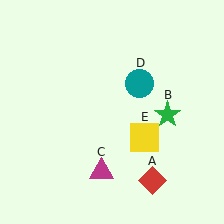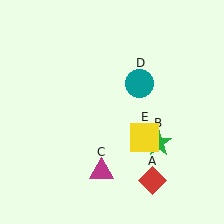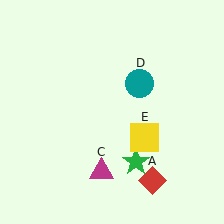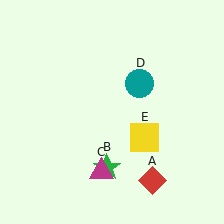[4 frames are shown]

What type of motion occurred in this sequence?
The green star (object B) rotated clockwise around the center of the scene.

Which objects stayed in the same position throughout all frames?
Red diamond (object A) and magenta triangle (object C) and teal circle (object D) and yellow square (object E) remained stationary.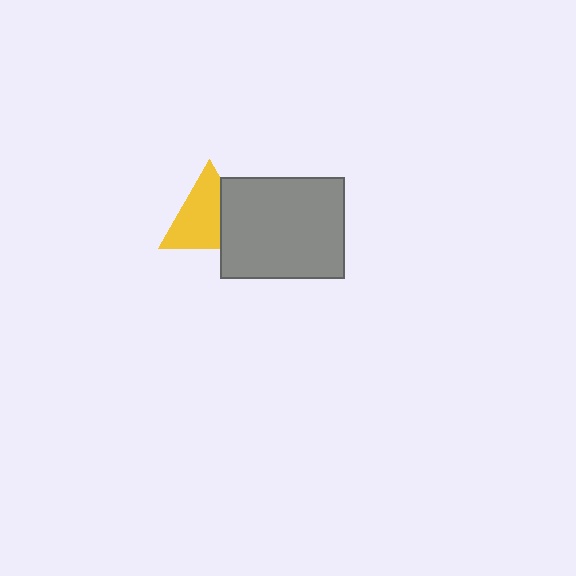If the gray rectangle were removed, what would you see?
You would see the complete yellow triangle.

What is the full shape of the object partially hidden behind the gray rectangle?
The partially hidden object is a yellow triangle.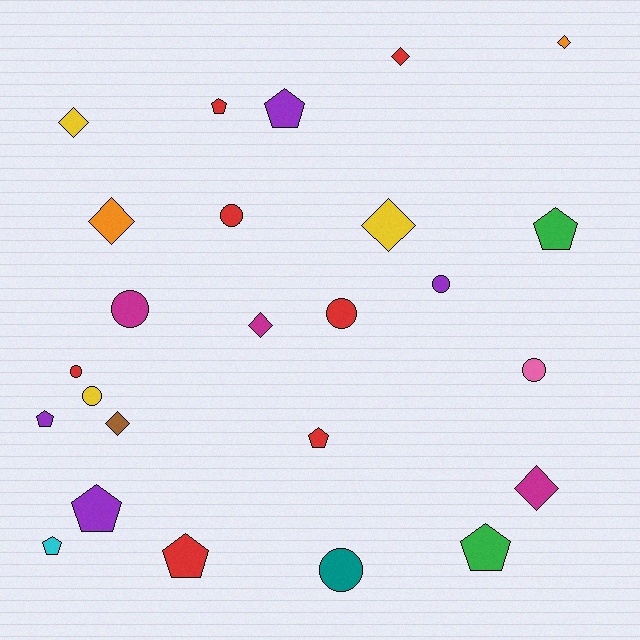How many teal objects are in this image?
There is 1 teal object.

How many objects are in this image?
There are 25 objects.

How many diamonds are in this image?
There are 8 diamonds.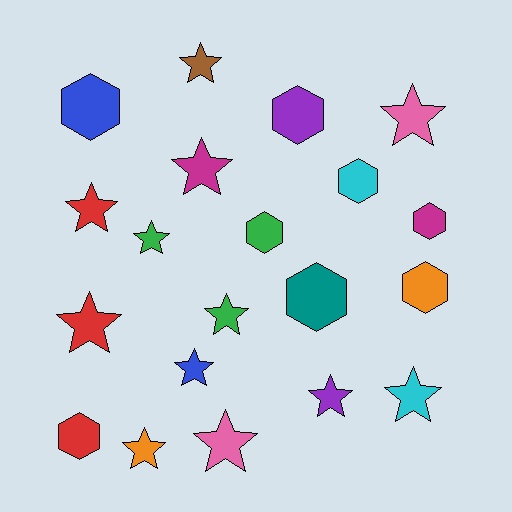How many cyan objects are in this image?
There are 2 cyan objects.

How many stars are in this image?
There are 12 stars.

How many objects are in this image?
There are 20 objects.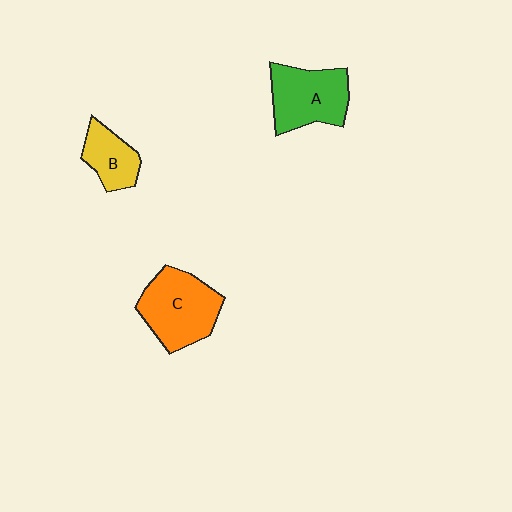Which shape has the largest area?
Shape C (orange).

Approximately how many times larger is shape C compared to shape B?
Approximately 1.8 times.